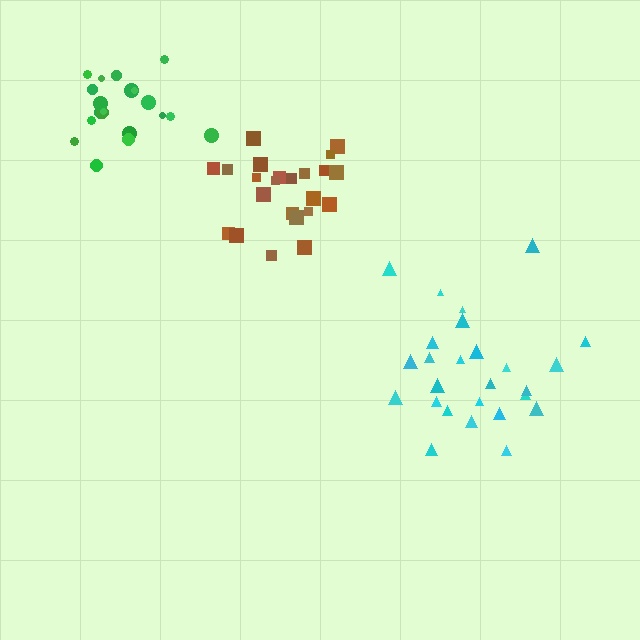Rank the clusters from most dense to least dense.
brown, green, cyan.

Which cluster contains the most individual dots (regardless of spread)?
Cyan (26).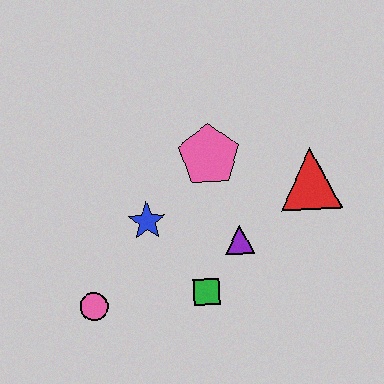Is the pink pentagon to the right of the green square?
Yes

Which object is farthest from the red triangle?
The pink circle is farthest from the red triangle.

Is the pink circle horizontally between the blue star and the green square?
No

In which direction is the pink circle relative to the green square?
The pink circle is to the left of the green square.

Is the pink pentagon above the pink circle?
Yes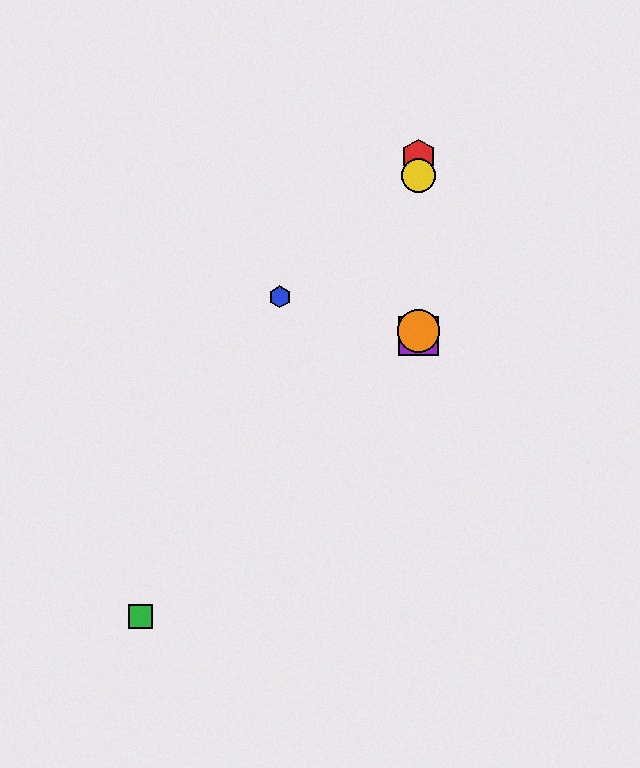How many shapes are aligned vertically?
4 shapes (the red hexagon, the yellow circle, the purple square, the orange circle) are aligned vertically.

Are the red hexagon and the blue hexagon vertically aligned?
No, the red hexagon is at x≈419 and the blue hexagon is at x≈280.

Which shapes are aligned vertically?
The red hexagon, the yellow circle, the purple square, the orange circle are aligned vertically.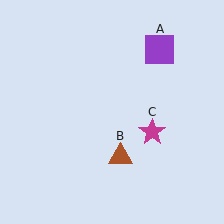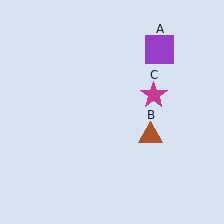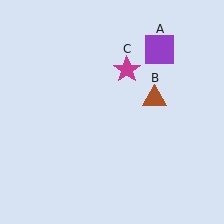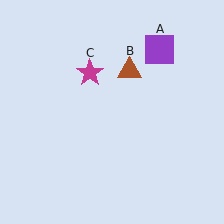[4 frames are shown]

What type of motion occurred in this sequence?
The brown triangle (object B), magenta star (object C) rotated counterclockwise around the center of the scene.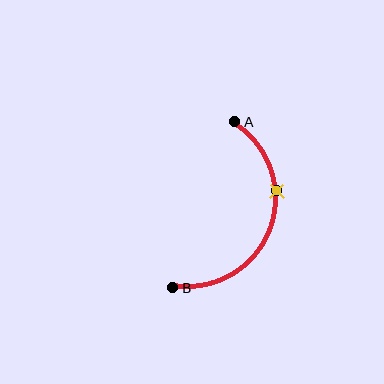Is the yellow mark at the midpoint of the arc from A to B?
No. The yellow mark lies on the arc but is closer to endpoint A. The arc midpoint would be at the point on the curve equidistant along the arc from both A and B.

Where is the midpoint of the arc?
The arc midpoint is the point on the curve farthest from the straight line joining A and B. It sits to the right of that line.